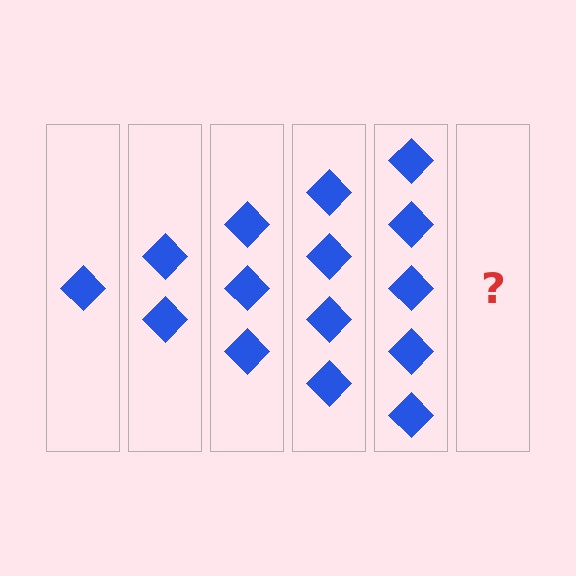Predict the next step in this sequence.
The next step is 6 diamonds.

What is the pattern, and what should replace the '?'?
The pattern is that each step adds one more diamond. The '?' should be 6 diamonds.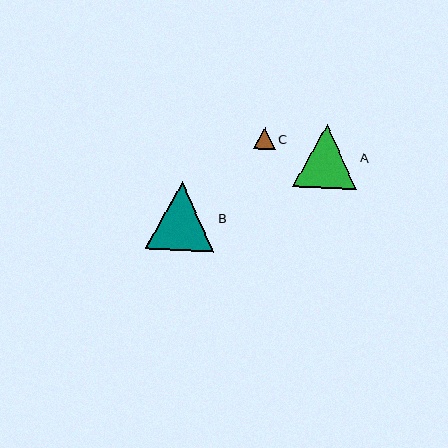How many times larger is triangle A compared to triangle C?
Triangle A is approximately 2.9 times the size of triangle C.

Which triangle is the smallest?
Triangle C is the smallest with a size of approximately 22 pixels.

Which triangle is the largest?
Triangle B is the largest with a size of approximately 69 pixels.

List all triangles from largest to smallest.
From largest to smallest: B, A, C.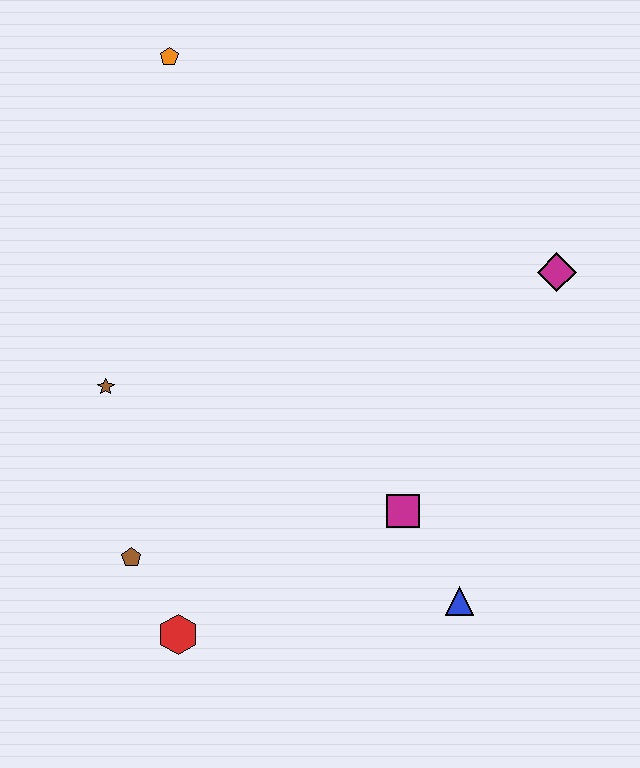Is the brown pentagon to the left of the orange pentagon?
Yes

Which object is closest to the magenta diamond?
The magenta square is closest to the magenta diamond.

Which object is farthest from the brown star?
The magenta diamond is farthest from the brown star.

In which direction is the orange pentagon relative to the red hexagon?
The orange pentagon is above the red hexagon.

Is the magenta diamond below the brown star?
No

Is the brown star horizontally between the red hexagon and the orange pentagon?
No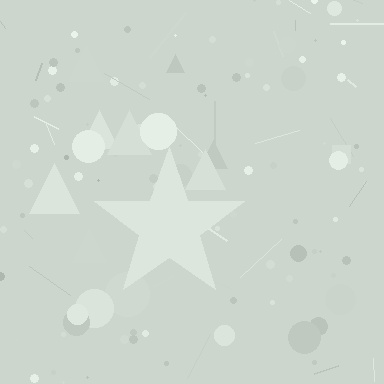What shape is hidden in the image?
A star is hidden in the image.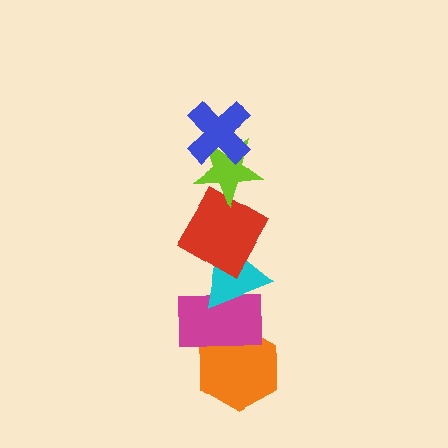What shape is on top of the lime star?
The blue cross is on top of the lime star.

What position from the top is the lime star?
The lime star is 2nd from the top.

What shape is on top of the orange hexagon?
The magenta rectangle is on top of the orange hexagon.